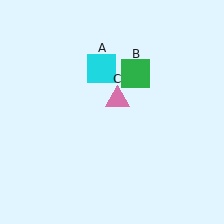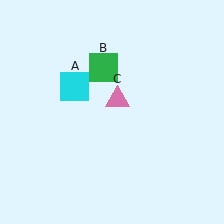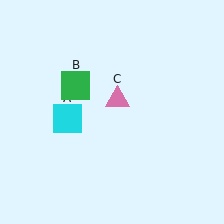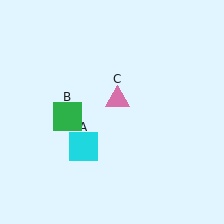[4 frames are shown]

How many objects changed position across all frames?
2 objects changed position: cyan square (object A), green square (object B).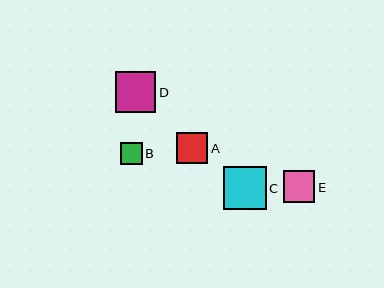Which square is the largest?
Square C is the largest with a size of approximately 42 pixels.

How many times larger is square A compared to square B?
Square A is approximately 1.4 times the size of square B.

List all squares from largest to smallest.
From largest to smallest: C, D, E, A, B.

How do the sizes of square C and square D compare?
Square C and square D are approximately the same size.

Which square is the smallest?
Square B is the smallest with a size of approximately 22 pixels.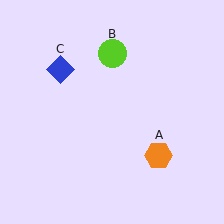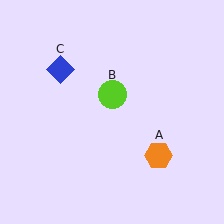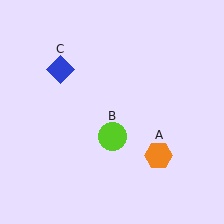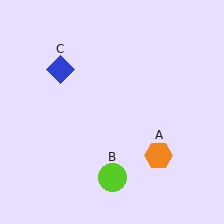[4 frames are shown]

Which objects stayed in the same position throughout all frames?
Orange hexagon (object A) and blue diamond (object C) remained stationary.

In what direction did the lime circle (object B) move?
The lime circle (object B) moved down.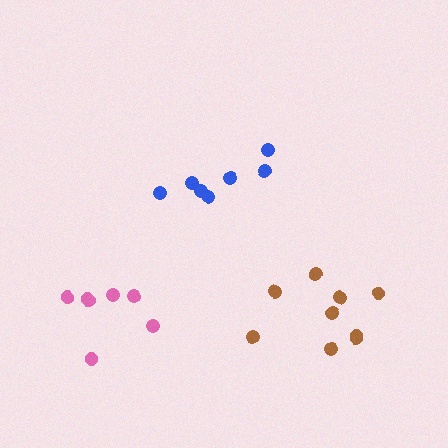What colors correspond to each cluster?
The clusters are colored: brown, blue, pink.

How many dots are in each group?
Group 1: 9 dots, Group 2: 7 dots, Group 3: 7 dots (23 total).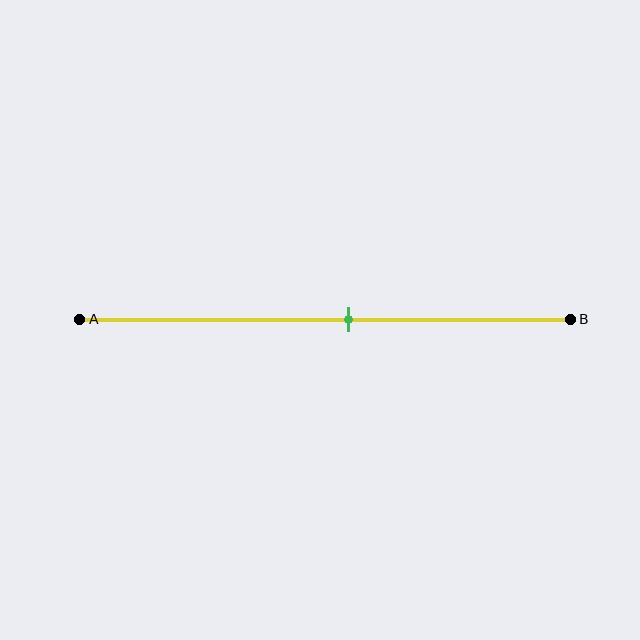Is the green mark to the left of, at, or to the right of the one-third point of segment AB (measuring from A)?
The green mark is to the right of the one-third point of segment AB.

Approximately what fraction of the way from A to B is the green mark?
The green mark is approximately 55% of the way from A to B.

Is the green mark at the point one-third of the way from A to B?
No, the mark is at about 55% from A, not at the 33% one-third point.